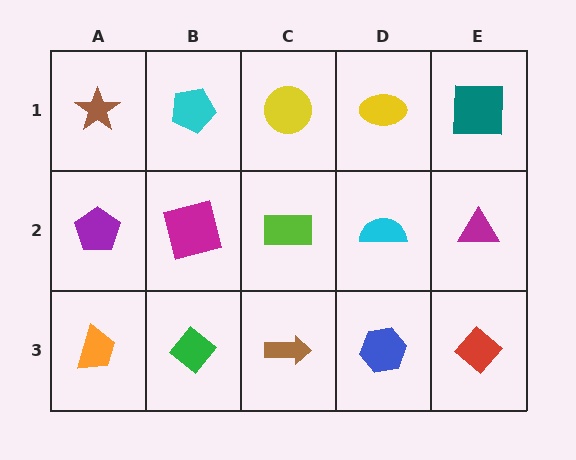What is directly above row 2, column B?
A cyan pentagon.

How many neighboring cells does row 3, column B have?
3.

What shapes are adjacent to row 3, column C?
A lime rectangle (row 2, column C), a green diamond (row 3, column B), a blue hexagon (row 3, column D).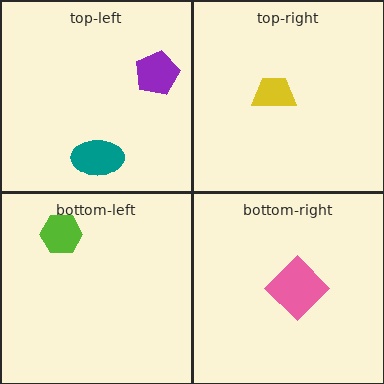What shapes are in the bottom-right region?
The pink diamond.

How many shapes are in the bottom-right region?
1.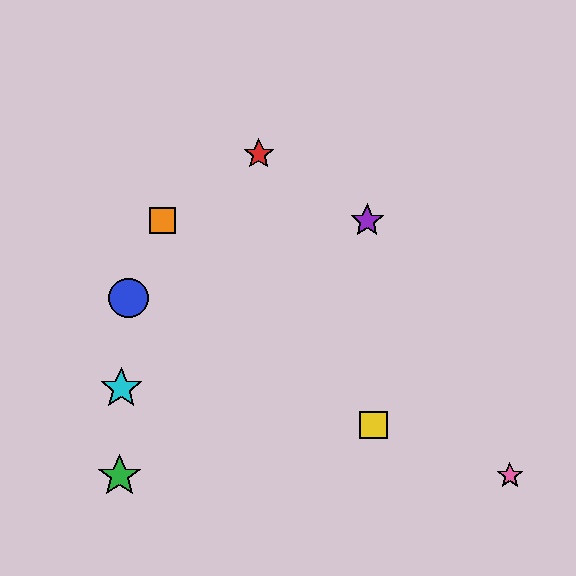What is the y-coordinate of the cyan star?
The cyan star is at y≈388.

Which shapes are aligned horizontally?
The purple star, the orange square are aligned horizontally.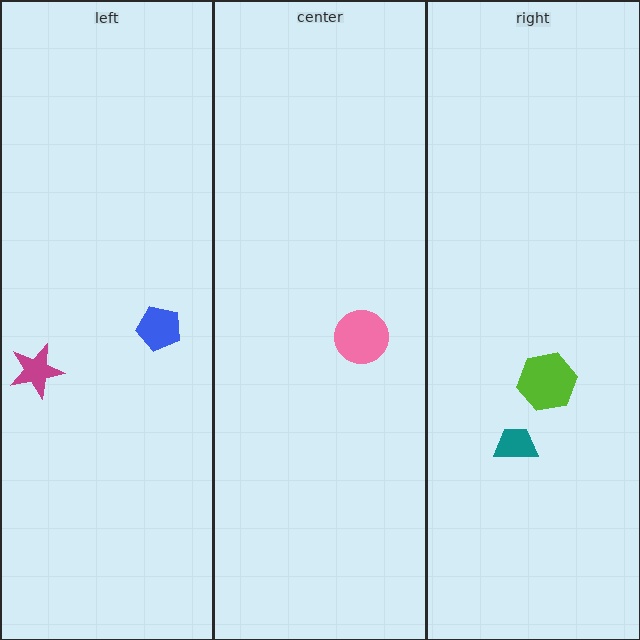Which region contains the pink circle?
The center region.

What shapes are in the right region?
The teal trapezoid, the lime hexagon.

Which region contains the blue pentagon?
The left region.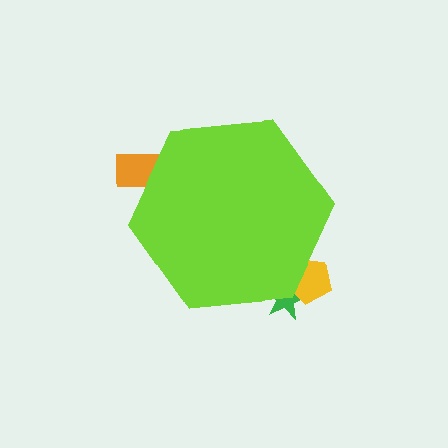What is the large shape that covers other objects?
A lime hexagon.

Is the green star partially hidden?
Yes, the green star is partially hidden behind the lime hexagon.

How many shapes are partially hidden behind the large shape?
3 shapes are partially hidden.